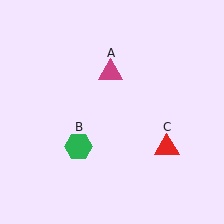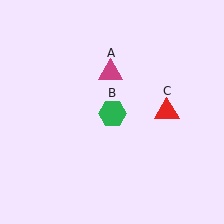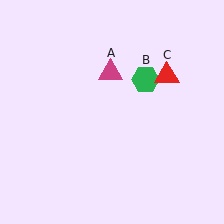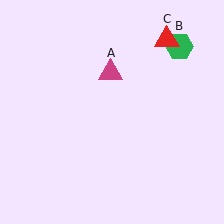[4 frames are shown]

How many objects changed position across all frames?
2 objects changed position: green hexagon (object B), red triangle (object C).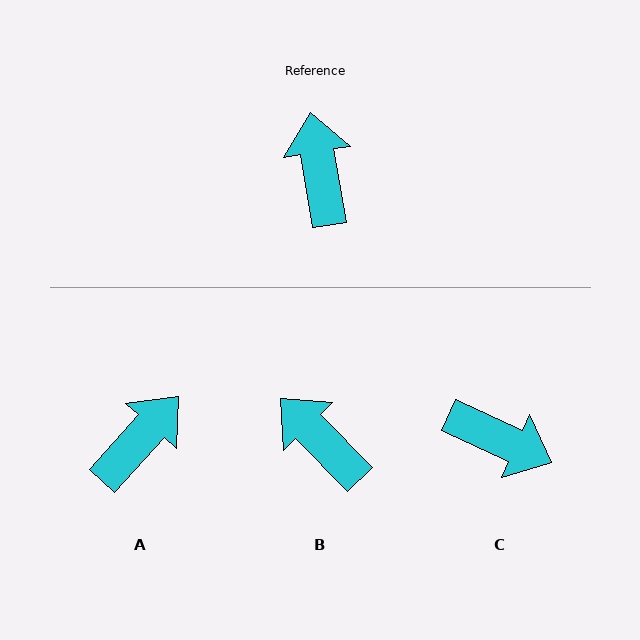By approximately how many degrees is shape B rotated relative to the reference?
Approximately 34 degrees counter-clockwise.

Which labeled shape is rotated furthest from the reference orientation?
C, about 125 degrees away.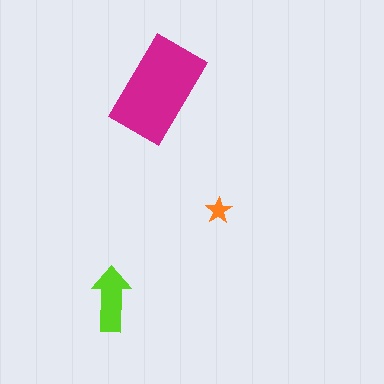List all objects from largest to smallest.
The magenta rectangle, the lime arrow, the orange star.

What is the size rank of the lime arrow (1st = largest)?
2nd.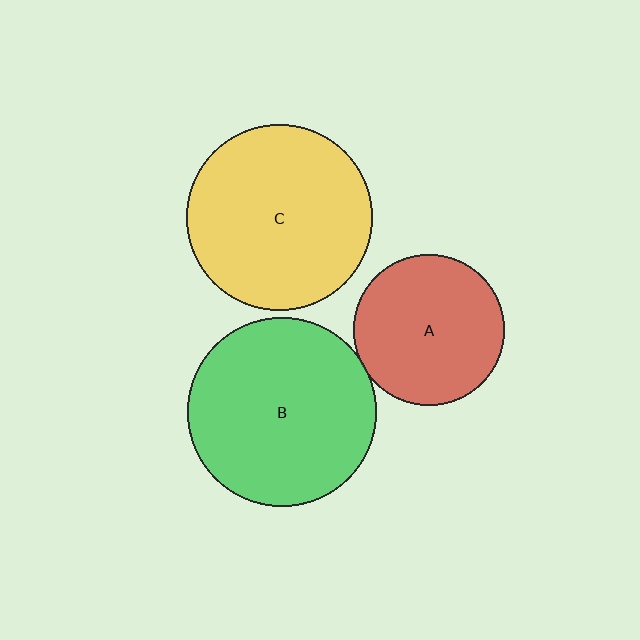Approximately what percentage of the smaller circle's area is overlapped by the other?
Approximately 5%.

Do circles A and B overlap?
Yes.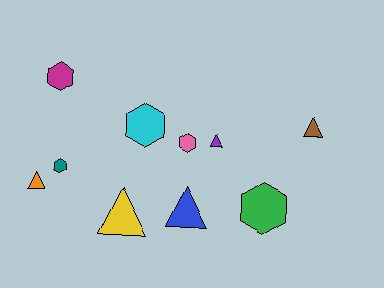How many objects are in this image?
There are 10 objects.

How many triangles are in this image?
There are 5 triangles.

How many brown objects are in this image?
There is 1 brown object.